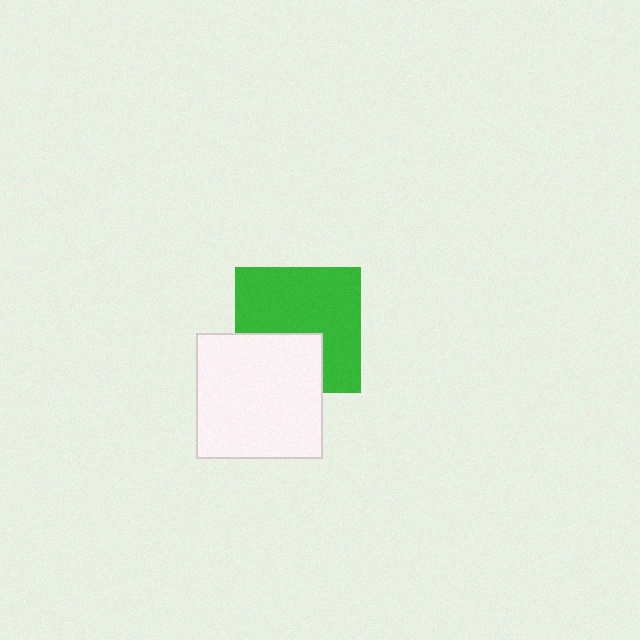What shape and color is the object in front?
The object in front is a white square.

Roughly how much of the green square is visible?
Most of it is visible (roughly 67%).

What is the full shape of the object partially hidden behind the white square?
The partially hidden object is a green square.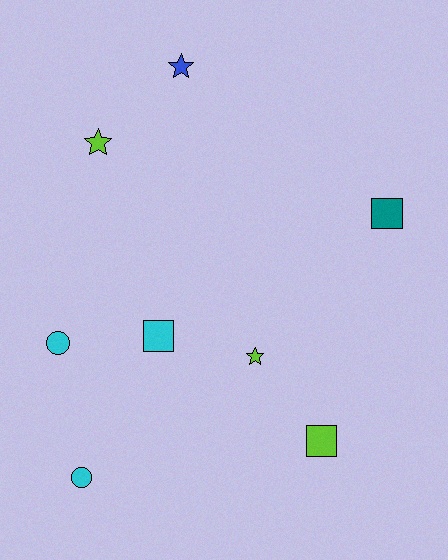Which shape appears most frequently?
Star, with 3 objects.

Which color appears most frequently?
Lime, with 3 objects.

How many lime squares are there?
There is 1 lime square.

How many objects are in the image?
There are 8 objects.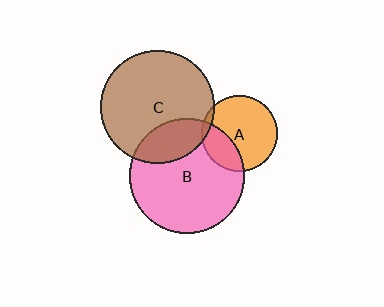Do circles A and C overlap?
Yes.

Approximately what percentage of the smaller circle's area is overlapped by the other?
Approximately 5%.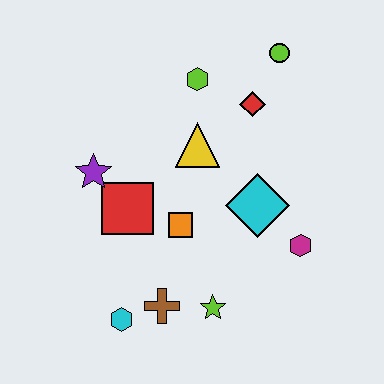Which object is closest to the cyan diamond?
The magenta hexagon is closest to the cyan diamond.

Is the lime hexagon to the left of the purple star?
No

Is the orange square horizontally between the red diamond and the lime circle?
No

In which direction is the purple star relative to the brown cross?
The purple star is above the brown cross.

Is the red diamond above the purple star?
Yes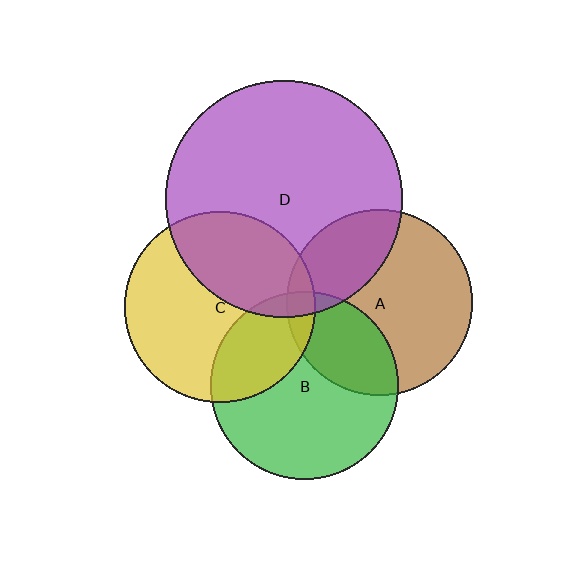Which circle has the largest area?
Circle D (purple).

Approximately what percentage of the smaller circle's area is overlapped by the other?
Approximately 5%.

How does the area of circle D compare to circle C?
Approximately 1.5 times.